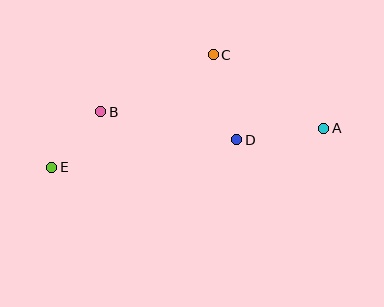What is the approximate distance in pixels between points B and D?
The distance between B and D is approximately 139 pixels.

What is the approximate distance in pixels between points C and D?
The distance between C and D is approximately 88 pixels.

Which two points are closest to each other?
Points B and E are closest to each other.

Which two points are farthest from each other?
Points A and E are farthest from each other.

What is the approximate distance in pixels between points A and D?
The distance between A and D is approximately 88 pixels.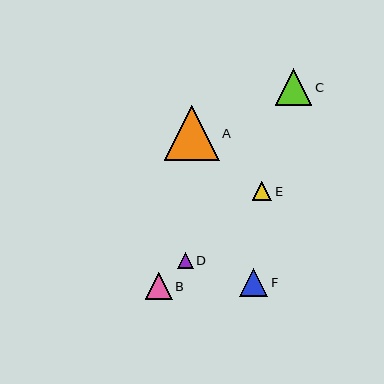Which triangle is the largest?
Triangle A is the largest with a size of approximately 55 pixels.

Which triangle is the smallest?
Triangle D is the smallest with a size of approximately 15 pixels.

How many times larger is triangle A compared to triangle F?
Triangle A is approximately 2.0 times the size of triangle F.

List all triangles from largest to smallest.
From largest to smallest: A, C, F, B, E, D.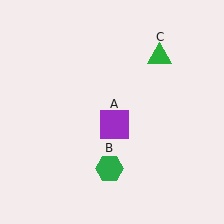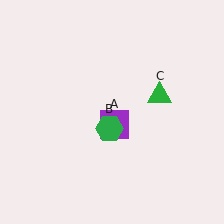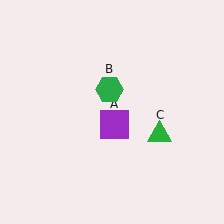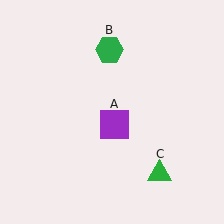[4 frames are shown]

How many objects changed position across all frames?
2 objects changed position: green hexagon (object B), green triangle (object C).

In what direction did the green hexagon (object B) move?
The green hexagon (object B) moved up.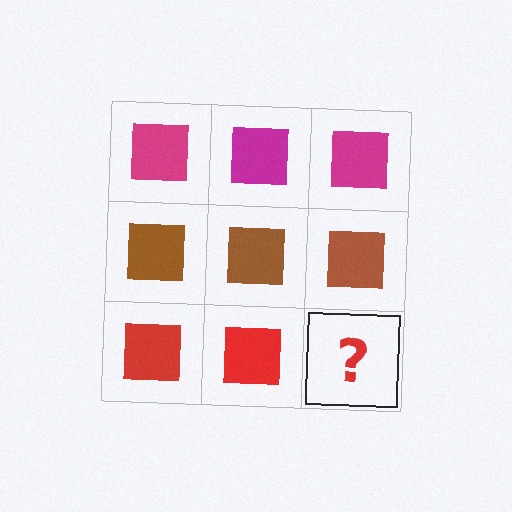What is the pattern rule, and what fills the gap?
The rule is that each row has a consistent color. The gap should be filled with a red square.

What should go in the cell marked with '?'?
The missing cell should contain a red square.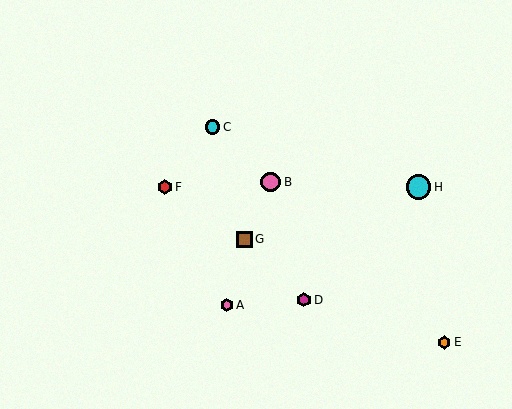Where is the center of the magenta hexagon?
The center of the magenta hexagon is at (304, 300).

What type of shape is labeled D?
Shape D is a magenta hexagon.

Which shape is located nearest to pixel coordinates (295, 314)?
The magenta hexagon (labeled D) at (304, 300) is nearest to that location.